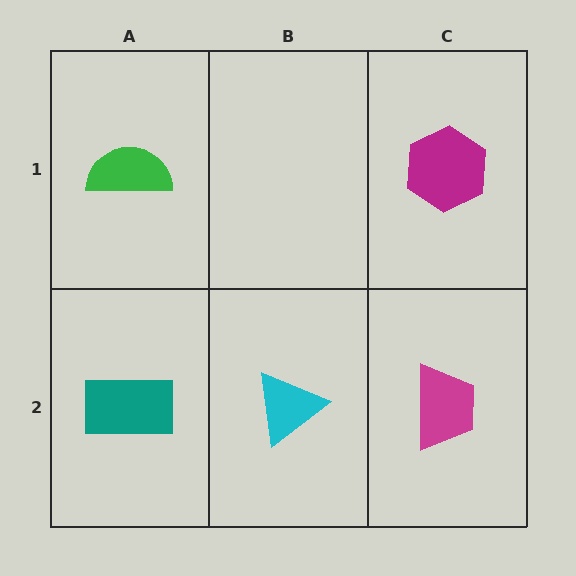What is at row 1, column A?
A green semicircle.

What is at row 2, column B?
A cyan triangle.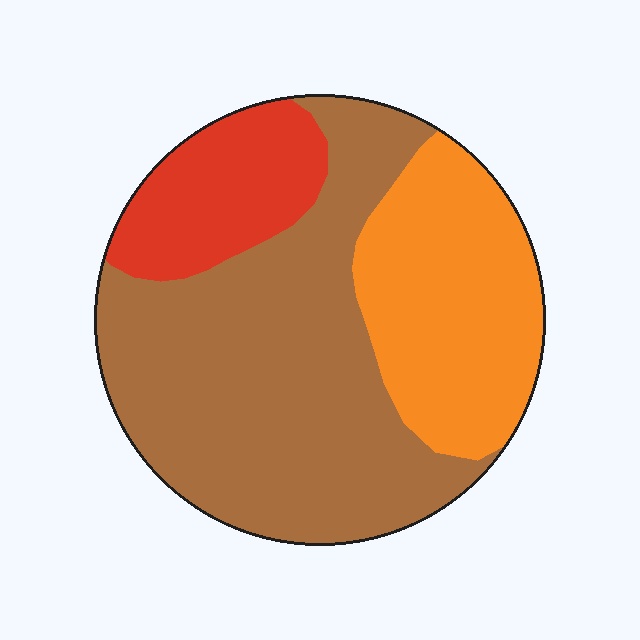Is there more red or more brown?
Brown.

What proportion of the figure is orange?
Orange takes up about one quarter (1/4) of the figure.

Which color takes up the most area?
Brown, at roughly 55%.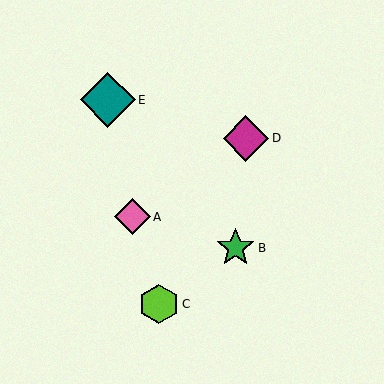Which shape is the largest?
The teal diamond (labeled E) is the largest.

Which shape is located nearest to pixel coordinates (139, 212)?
The pink diamond (labeled A) at (132, 217) is nearest to that location.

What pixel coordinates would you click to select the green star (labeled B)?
Click at (235, 248) to select the green star B.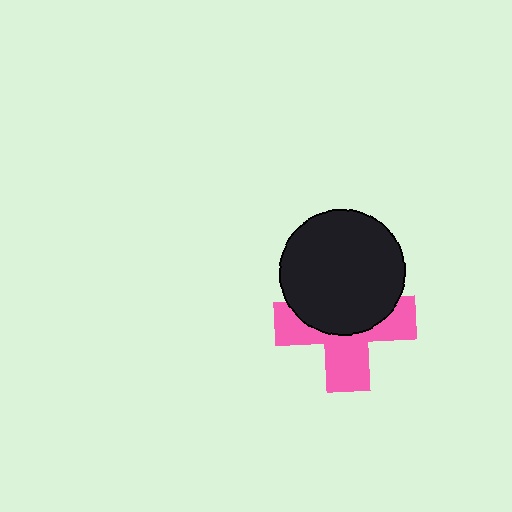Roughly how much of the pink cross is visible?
About half of it is visible (roughly 51%).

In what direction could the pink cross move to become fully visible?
The pink cross could move down. That would shift it out from behind the black circle entirely.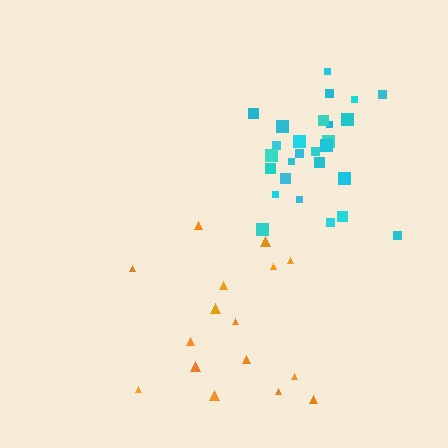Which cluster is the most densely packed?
Cyan.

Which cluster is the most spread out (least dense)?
Orange.